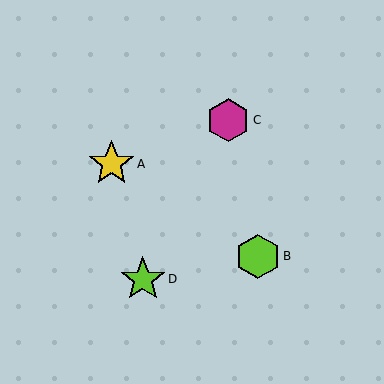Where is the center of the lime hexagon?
The center of the lime hexagon is at (258, 256).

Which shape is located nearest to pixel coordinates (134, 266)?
The lime star (labeled D) at (143, 279) is nearest to that location.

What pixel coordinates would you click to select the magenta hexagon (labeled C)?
Click at (228, 120) to select the magenta hexagon C.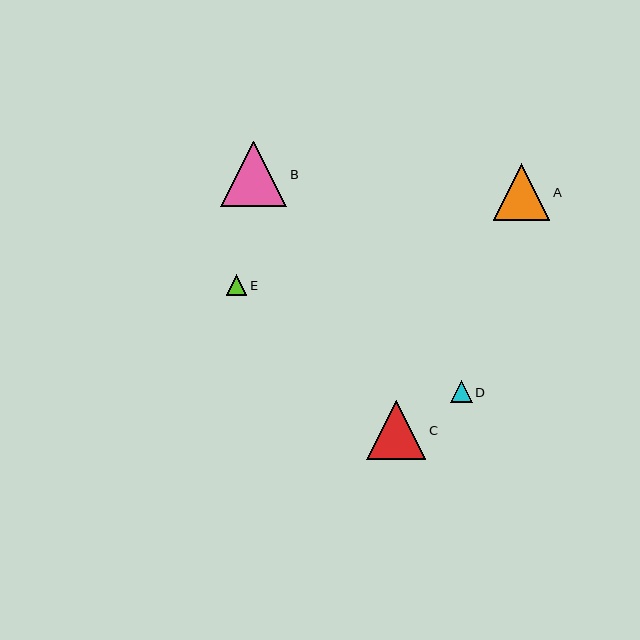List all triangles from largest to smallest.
From largest to smallest: B, C, A, D, E.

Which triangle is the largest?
Triangle B is the largest with a size of approximately 66 pixels.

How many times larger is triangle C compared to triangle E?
Triangle C is approximately 2.9 times the size of triangle E.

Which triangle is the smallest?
Triangle E is the smallest with a size of approximately 20 pixels.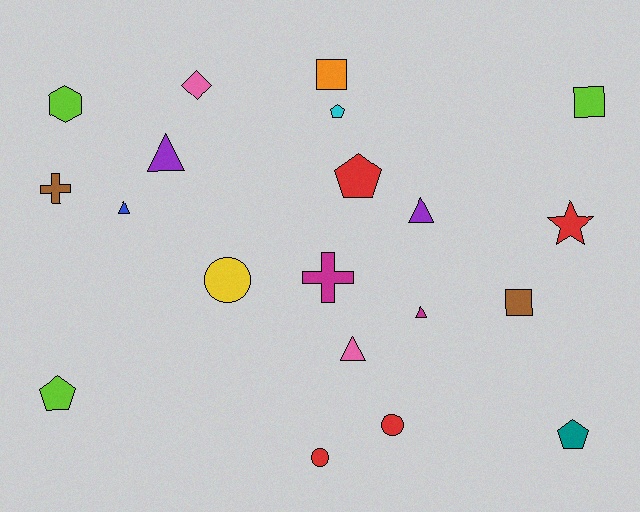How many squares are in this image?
There are 3 squares.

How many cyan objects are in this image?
There is 1 cyan object.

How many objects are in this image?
There are 20 objects.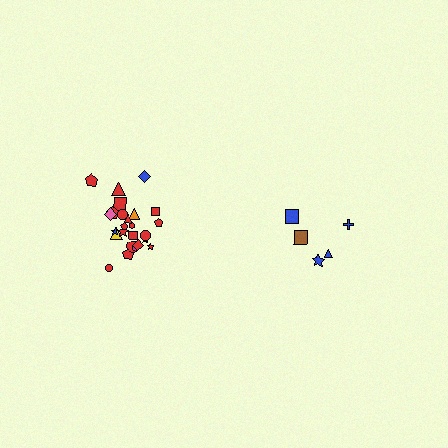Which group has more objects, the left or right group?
The left group.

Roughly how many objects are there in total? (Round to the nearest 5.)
Roughly 30 objects in total.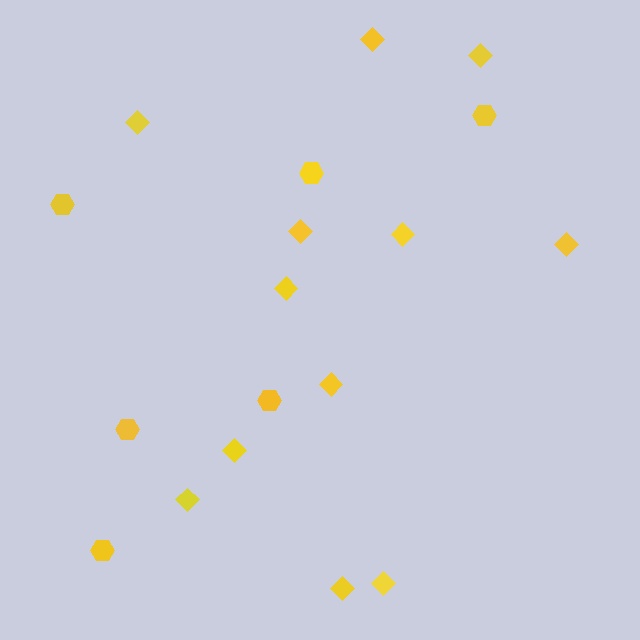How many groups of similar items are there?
There are 2 groups: one group of diamonds (12) and one group of hexagons (6).